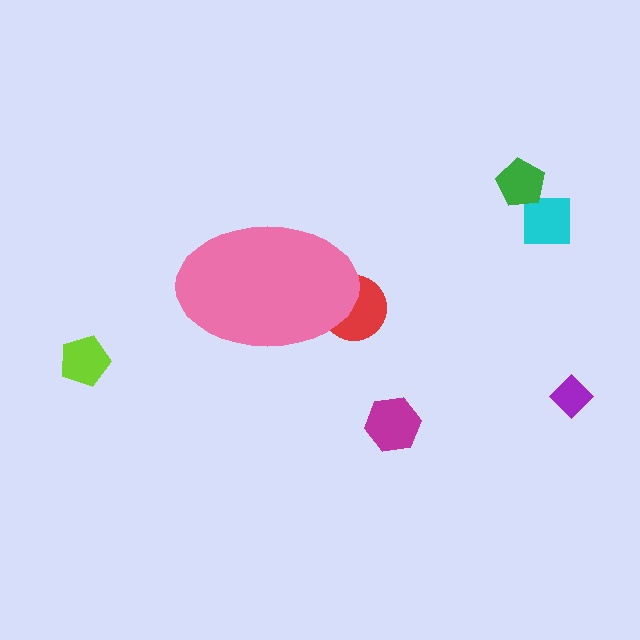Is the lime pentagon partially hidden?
No, the lime pentagon is fully visible.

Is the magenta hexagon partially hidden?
No, the magenta hexagon is fully visible.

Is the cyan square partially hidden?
No, the cyan square is fully visible.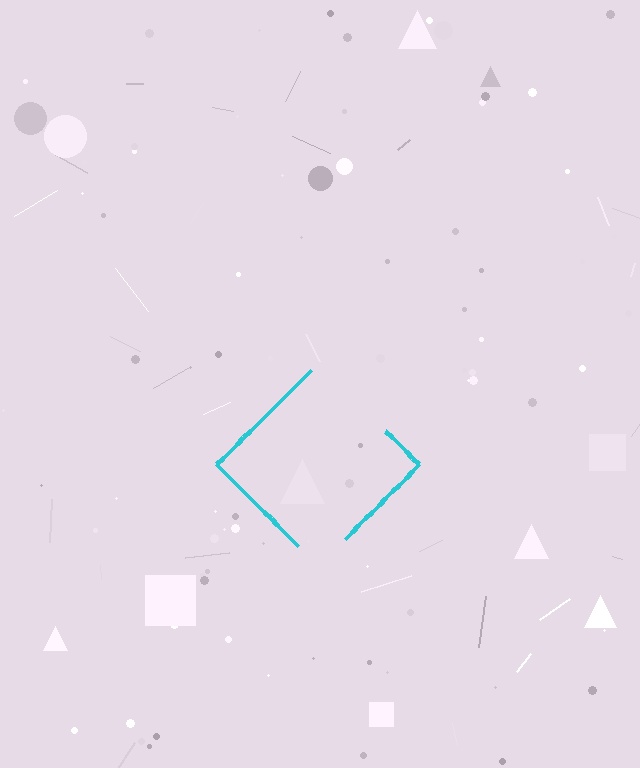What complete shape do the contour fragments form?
The contour fragments form a diamond.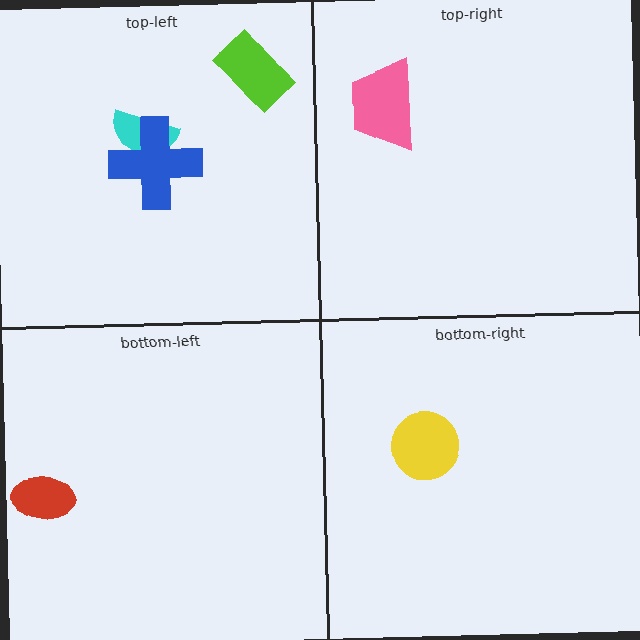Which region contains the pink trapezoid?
The top-right region.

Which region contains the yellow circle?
The bottom-right region.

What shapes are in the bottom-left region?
The red ellipse.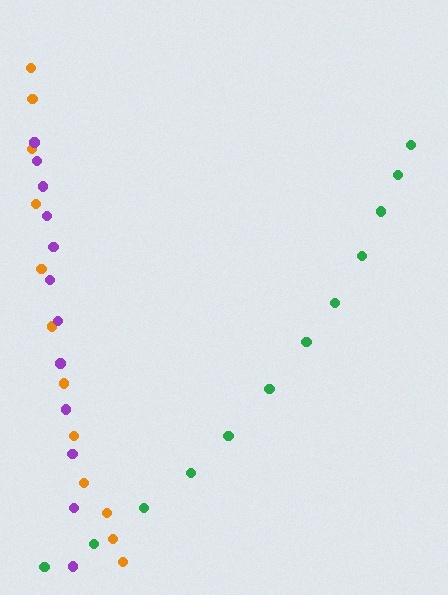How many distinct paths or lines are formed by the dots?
There are 3 distinct paths.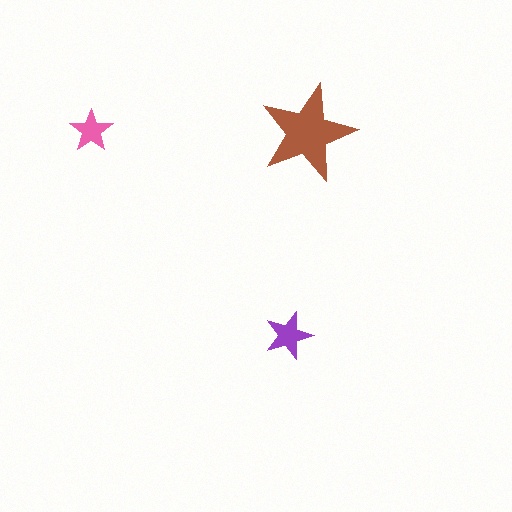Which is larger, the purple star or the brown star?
The brown one.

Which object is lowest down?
The purple star is bottommost.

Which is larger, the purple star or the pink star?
The purple one.